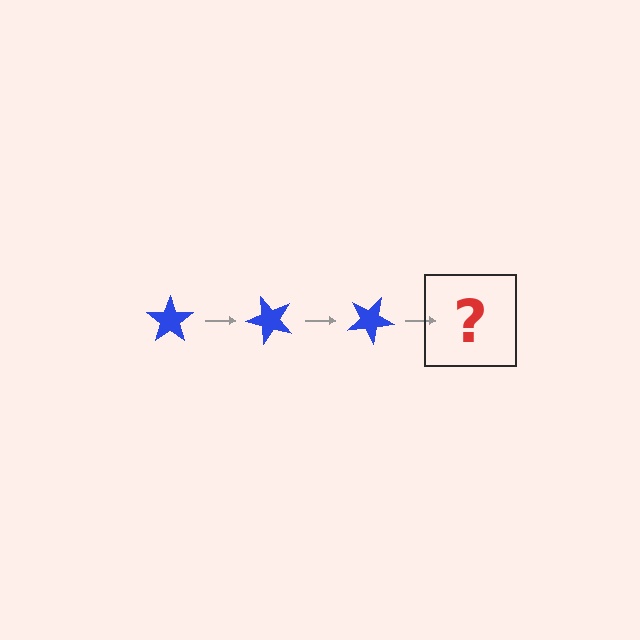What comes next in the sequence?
The next element should be a blue star rotated 150 degrees.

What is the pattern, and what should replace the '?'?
The pattern is that the star rotates 50 degrees each step. The '?' should be a blue star rotated 150 degrees.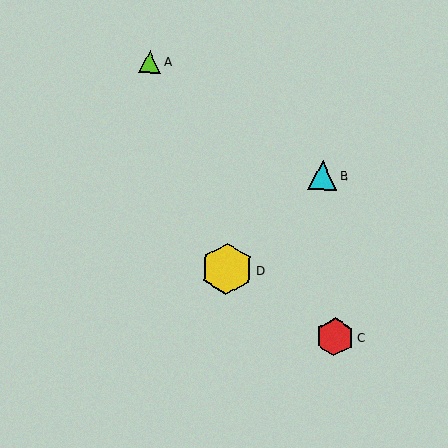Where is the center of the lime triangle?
The center of the lime triangle is at (150, 62).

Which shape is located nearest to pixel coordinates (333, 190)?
The cyan triangle (labeled B) at (322, 175) is nearest to that location.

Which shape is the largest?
The yellow hexagon (labeled D) is the largest.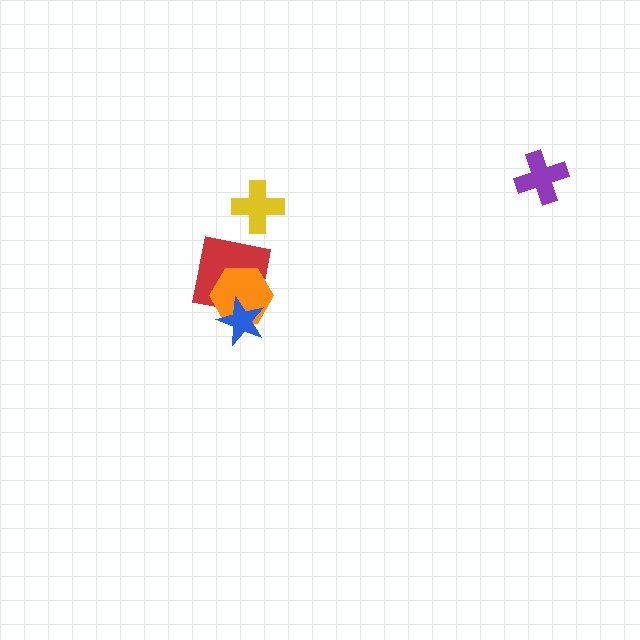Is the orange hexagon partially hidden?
Yes, it is partially covered by another shape.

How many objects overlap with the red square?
2 objects overlap with the red square.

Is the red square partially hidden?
Yes, it is partially covered by another shape.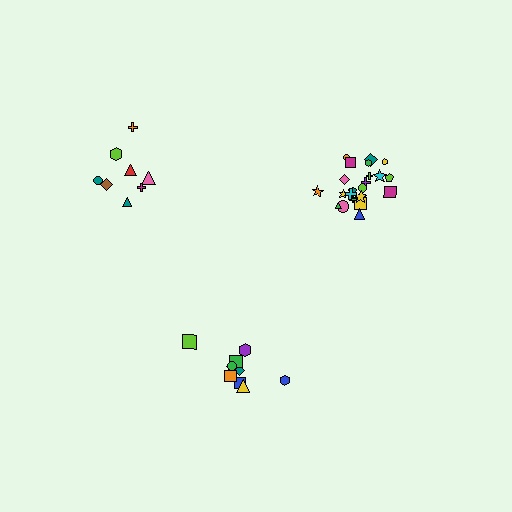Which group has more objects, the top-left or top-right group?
The top-right group.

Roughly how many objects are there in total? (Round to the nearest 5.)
Roughly 40 objects in total.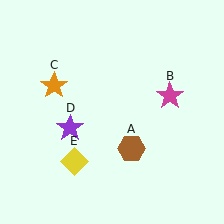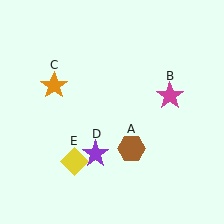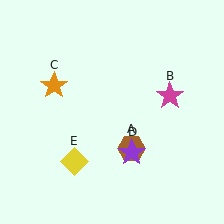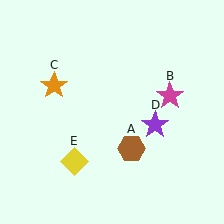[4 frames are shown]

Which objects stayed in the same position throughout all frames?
Brown hexagon (object A) and magenta star (object B) and orange star (object C) and yellow diamond (object E) remained stationary.